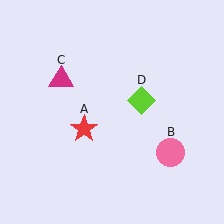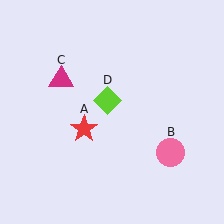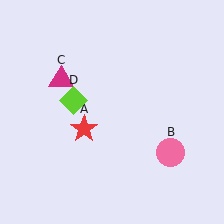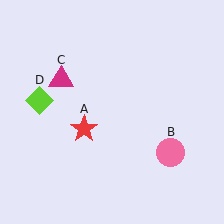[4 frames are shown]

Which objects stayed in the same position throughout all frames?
Red star (object A) and pink circle (object B) and magenta triangle (object C) remained stationary.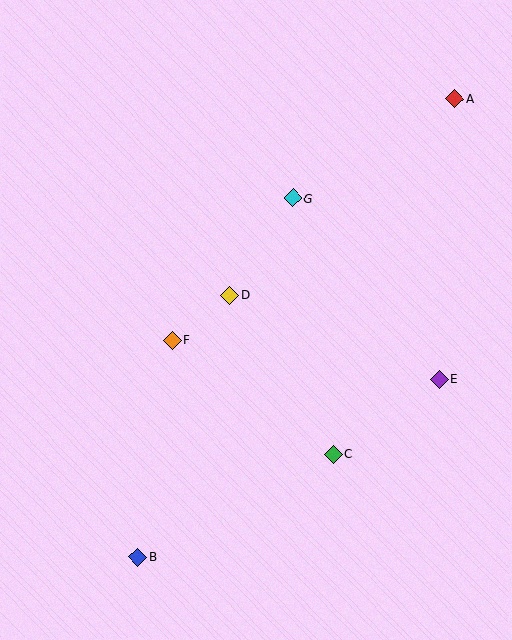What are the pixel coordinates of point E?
Point E is at (440, 380).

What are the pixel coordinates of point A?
Point A is at (454, 99).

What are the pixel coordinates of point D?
Point D is at (230, 295).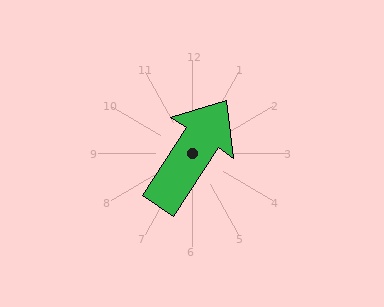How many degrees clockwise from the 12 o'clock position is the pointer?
Approximately 33 degrees.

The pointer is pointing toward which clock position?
Roughly 1 o'clock.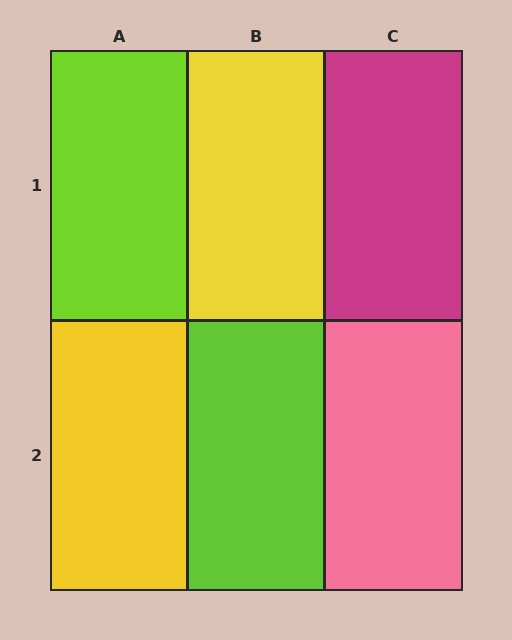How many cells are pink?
1 cell is pink.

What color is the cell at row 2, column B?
Lime.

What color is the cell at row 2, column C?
Pink.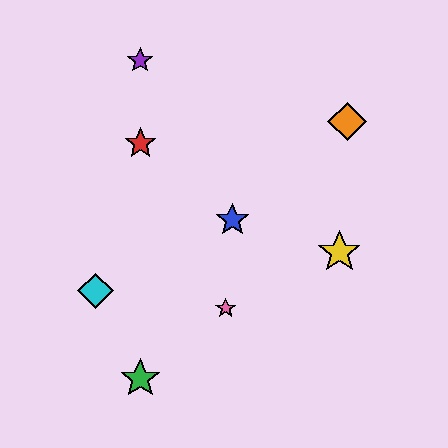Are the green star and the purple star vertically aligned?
Yes, both are at x≈140.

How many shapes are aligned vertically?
3 shapes (the red star, the green star, the purple star) are aligned vertically.